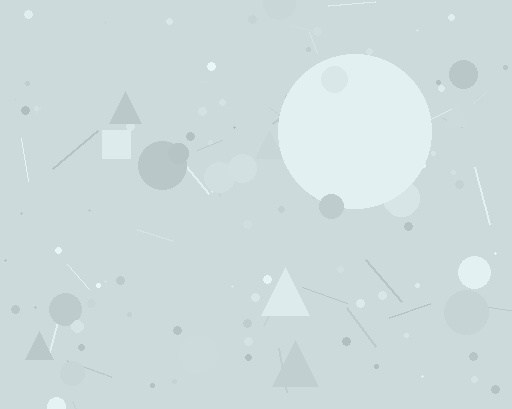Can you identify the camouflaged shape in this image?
The camouflaged shape is a circle.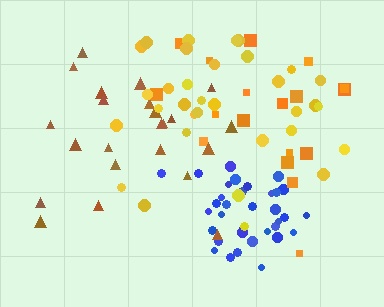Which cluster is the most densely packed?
Blue.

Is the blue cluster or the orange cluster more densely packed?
Blue.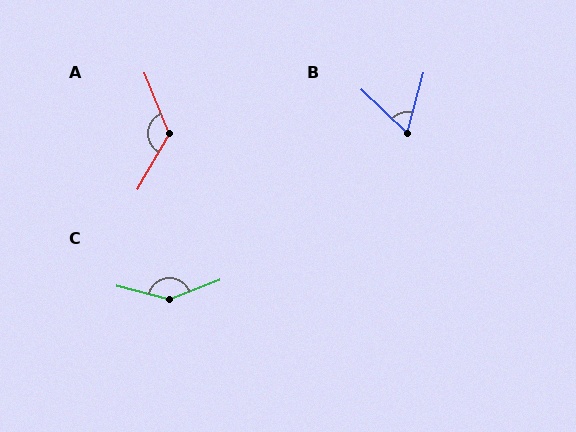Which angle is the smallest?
B, at approximately 61 degrees.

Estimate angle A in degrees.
Approximately 128 degrees.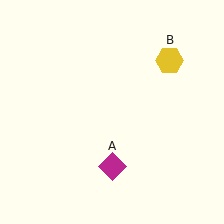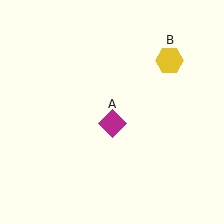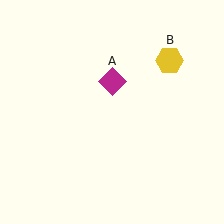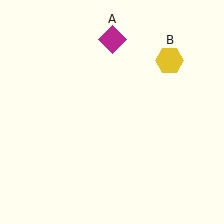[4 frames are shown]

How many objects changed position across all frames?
1 object changed position: magenta diamond (object A).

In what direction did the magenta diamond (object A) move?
The magenta diamond (object A) moved up.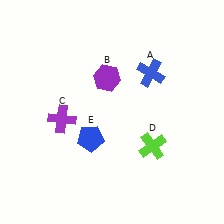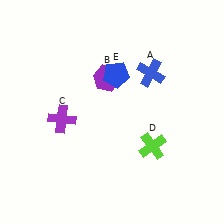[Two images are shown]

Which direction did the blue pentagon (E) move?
The blue pentagon (E) moved up.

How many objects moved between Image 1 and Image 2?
1 object moved between the two images.